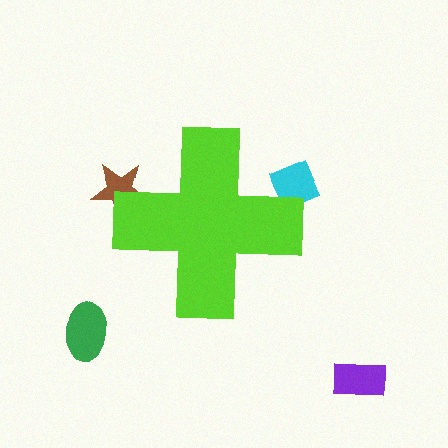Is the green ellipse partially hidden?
No, the green ellipse is fully visible.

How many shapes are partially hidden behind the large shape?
2 shapes are partially hidden.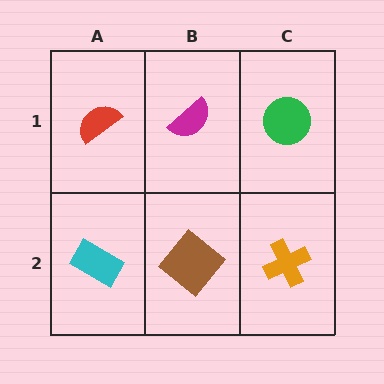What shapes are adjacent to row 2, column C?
A green circle (row 1, column C), a brown diamond (row 2, column B).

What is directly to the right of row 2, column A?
A brown diamond.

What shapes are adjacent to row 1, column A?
A cyan rectangle (row 2, column A), a magenta semicircle (row 1, column B).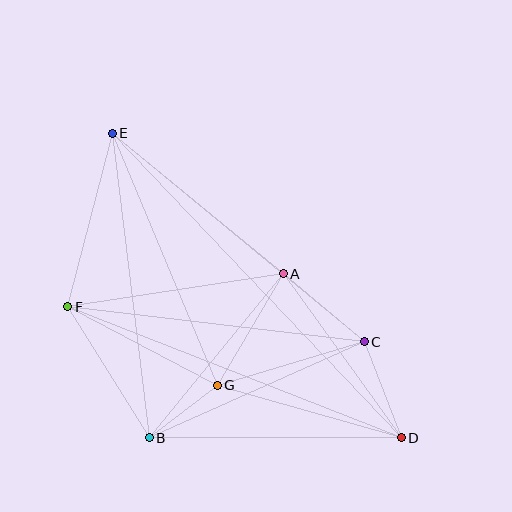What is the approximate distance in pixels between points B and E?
The distance between B and E is approximately 307 pixels.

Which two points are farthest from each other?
Points D and E are farthest from each other.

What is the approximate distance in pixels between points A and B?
The distance between A and B is approximately 211 pixels.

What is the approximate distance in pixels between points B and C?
The distance between B and C is approximately 235 pixels.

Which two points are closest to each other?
Points B and G are closest to each other.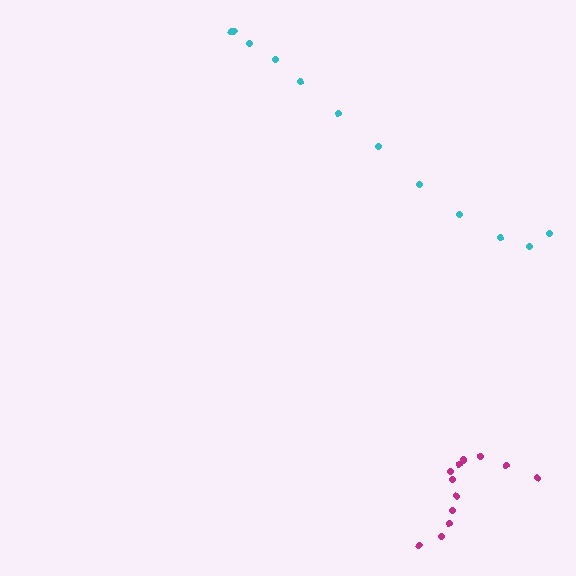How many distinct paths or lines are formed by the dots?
There are 2 distinct paths.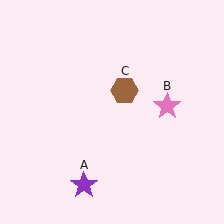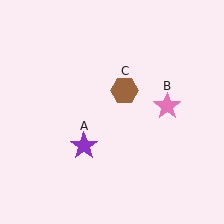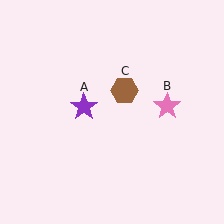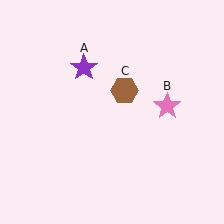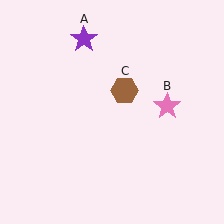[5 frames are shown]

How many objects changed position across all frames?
1 object changed position: purple star (object A).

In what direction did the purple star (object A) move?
The purple star (object A) moved up.